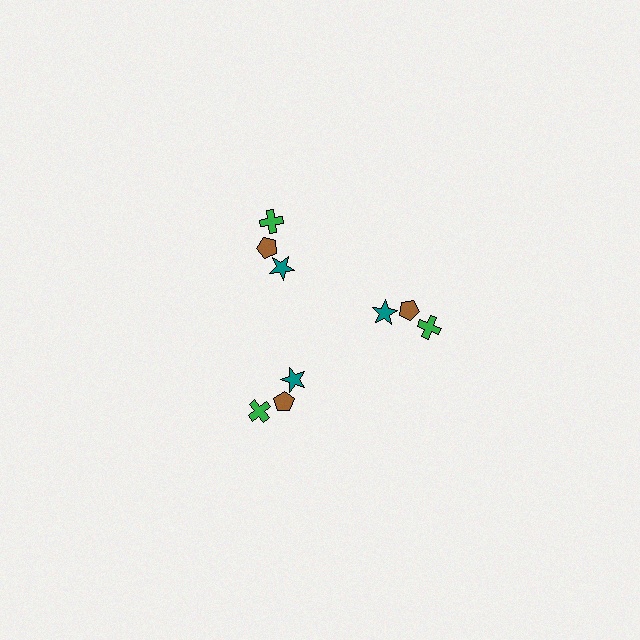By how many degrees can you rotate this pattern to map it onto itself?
The pattern maps onto itself every 120 degrees of rotation.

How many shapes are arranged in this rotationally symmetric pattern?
There are 9 shapes, arranged in 3 groups of 3.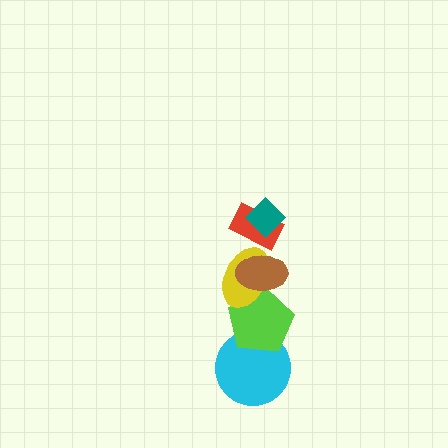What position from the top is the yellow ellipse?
The yellow ellipse is 4th from the top.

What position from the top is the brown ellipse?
The brown ellipse is 3rd from the top.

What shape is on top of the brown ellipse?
The red rectangle is on top of the brown ellipse.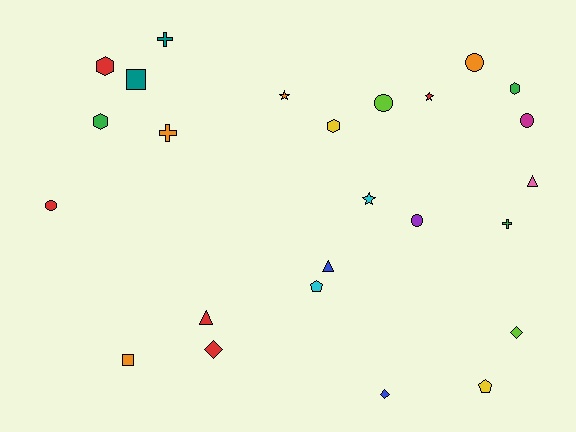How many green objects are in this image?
There are 3 green objects.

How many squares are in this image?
There are 2 squares.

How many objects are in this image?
There are 25 objects.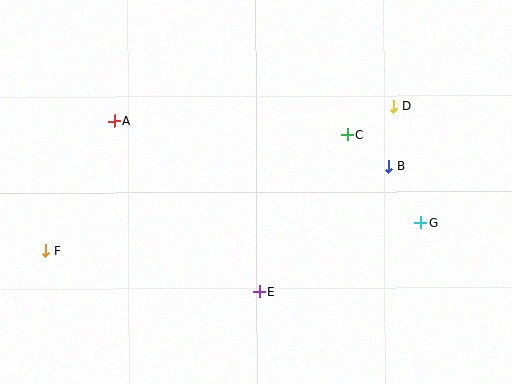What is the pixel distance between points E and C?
The distance between E and C is 180 pixels.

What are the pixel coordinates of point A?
Point A is at (114, 121).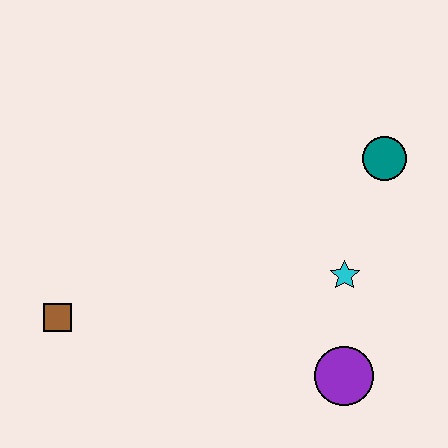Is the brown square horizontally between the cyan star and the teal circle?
No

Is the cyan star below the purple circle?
No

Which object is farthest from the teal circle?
The brown square is farthest from the teal circle.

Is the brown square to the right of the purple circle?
No